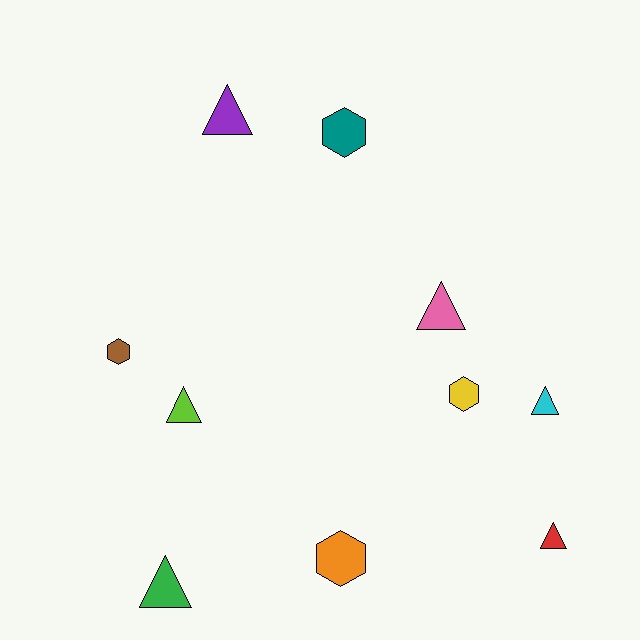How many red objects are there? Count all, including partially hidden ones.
There is 1 red object.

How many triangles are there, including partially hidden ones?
There are 6 triangles.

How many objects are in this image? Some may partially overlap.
There are 10 objects.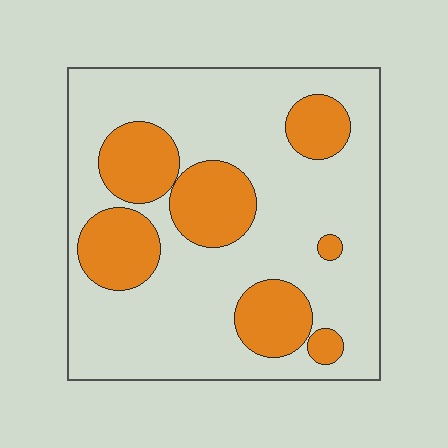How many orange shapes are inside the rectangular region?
7.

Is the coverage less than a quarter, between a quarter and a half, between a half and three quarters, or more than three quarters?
Between a quarter and a half.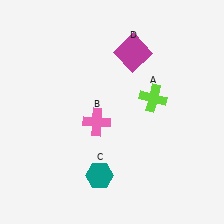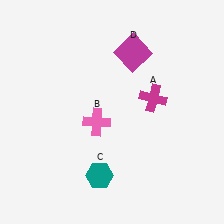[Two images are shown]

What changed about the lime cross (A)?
In Image 1, A is lime. In Image 2, it changed to magenta.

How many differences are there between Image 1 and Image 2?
There is 1 difference between the two images.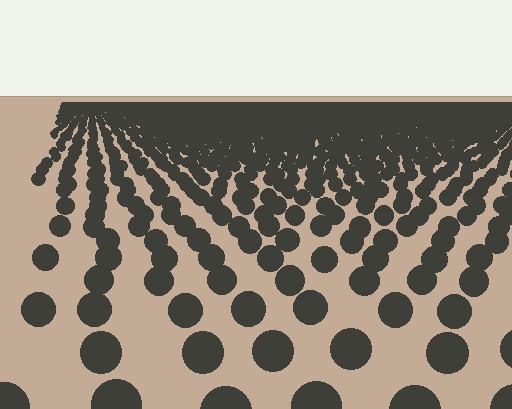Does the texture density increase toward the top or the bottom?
Density increases toward the top.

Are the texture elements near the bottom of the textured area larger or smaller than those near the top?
Larger. Near the bottom, elements are closer to the viewer and appear at a bigger on-screen size.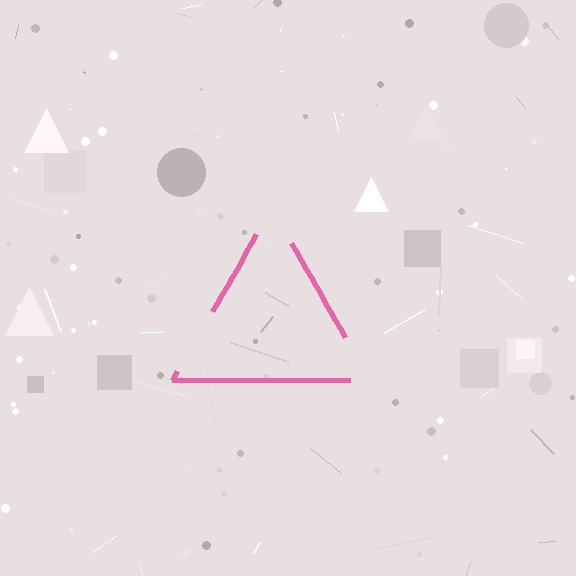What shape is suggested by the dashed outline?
The dashed outline suggests a triangle.